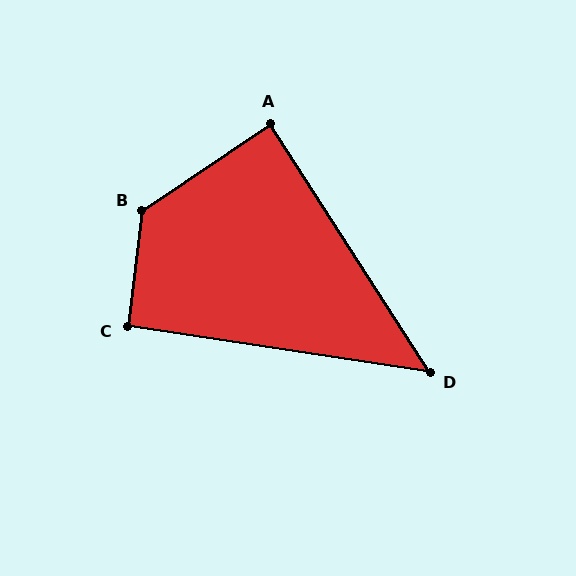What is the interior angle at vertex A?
Approximately 89 degrees (approximately right).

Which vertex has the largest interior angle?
B, at approximately 131 degrees.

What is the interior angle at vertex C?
Approximately 91 degrees (approximately right).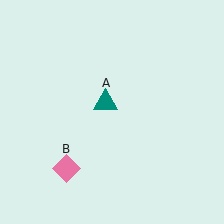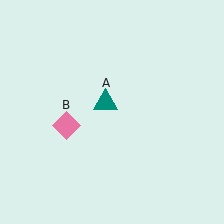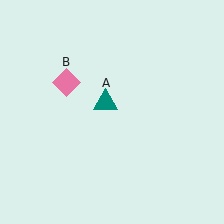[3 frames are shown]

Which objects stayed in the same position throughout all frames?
Teal triangle (object A) remained stationary.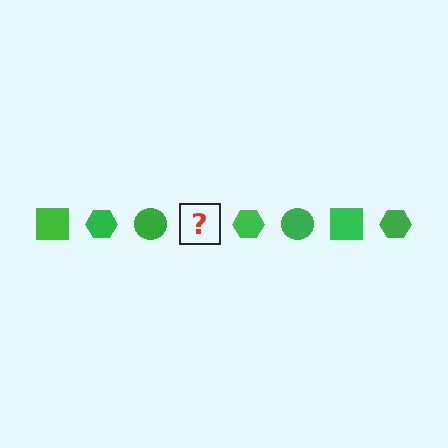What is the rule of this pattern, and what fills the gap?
The rule is that the pattern cycles through square, hexagon, circle shapes in green. The gap should be filled with a green square.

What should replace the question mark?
The question mark should be replaced with a green square.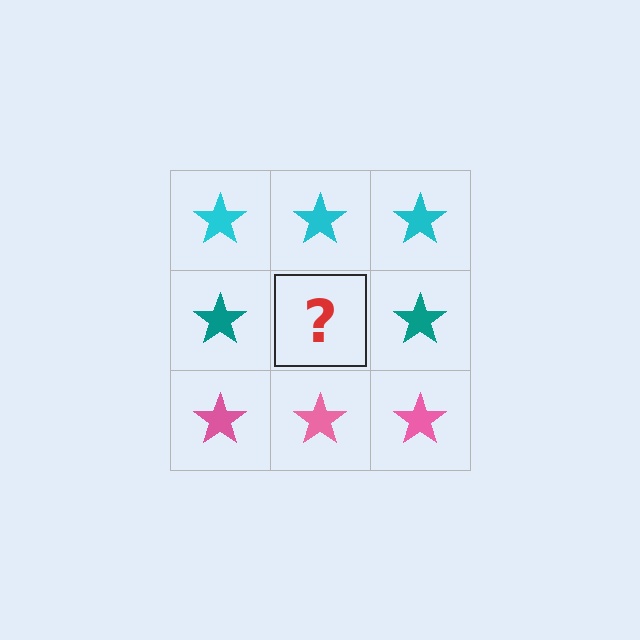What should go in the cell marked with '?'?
The missing cell should contain a teal star.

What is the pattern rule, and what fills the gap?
The rule is that each row has a consistent color. The gap should be filled with a teal star.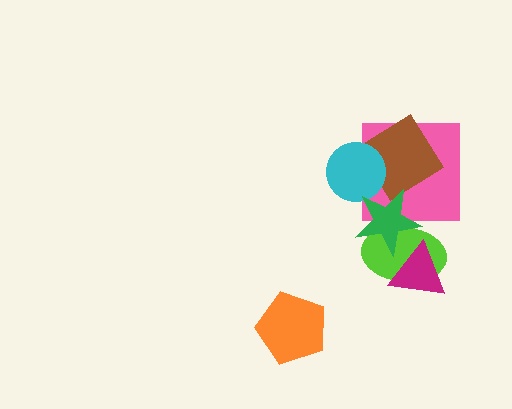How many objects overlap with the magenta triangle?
2 objects overlap with the magenta triangle.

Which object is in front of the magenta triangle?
The green star is in front of the magenta triangle.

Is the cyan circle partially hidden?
No, no other shape covers it.